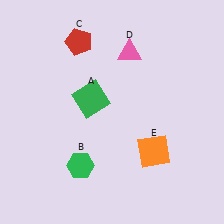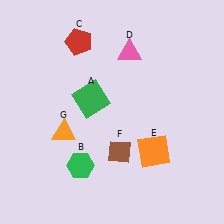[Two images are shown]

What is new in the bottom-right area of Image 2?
A brown diamond (F) was added in the bottom-right area of Image 2.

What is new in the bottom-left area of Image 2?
An orange triangle (G) was added in the bottom-left area of Image 2.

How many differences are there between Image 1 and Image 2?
There are 2 differences between the two images.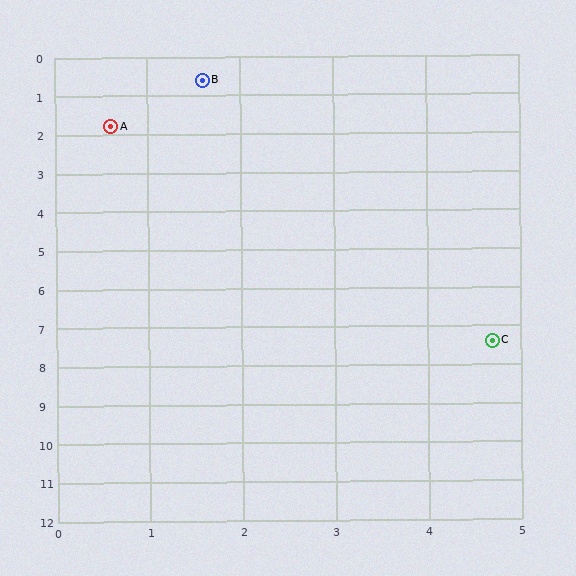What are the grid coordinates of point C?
Point C is at approximately (4.7, 7.4).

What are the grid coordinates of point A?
Point A is at approximately (0.6, 1.8).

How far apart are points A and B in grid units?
Points A and B are about 1.6 grid units apart.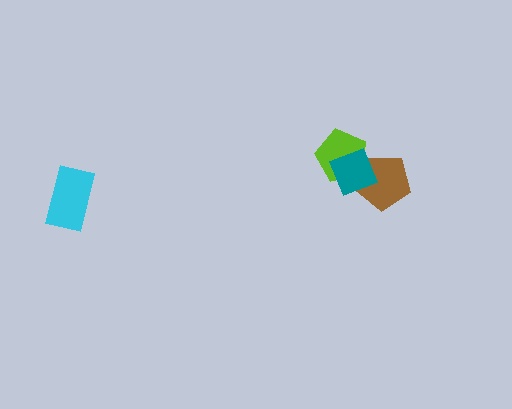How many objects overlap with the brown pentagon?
2 objects overlap with the brown pentagon.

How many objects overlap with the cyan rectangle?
0 objects overlap with the cyan rectangle.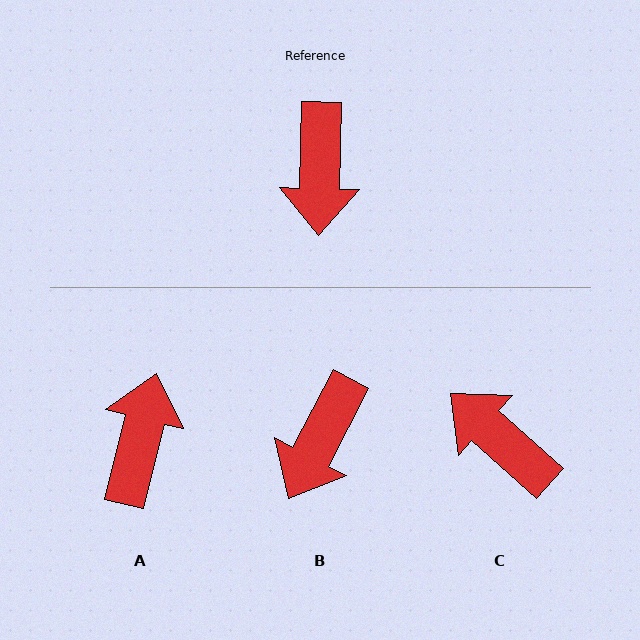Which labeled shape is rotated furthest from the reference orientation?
A, about 168 degrees away.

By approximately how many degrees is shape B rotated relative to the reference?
Approximately 26 degrees clockwise.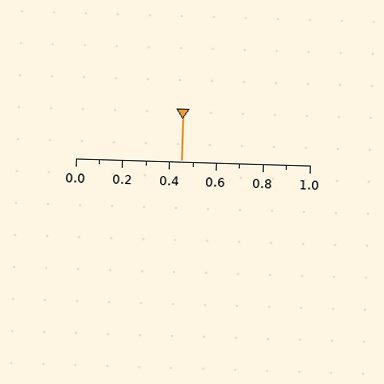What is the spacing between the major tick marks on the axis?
The major ticks are spaced 0.2 apart.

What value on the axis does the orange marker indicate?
The marker indicates approximately 0.45.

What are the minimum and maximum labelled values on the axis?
The axis runs from 0.0 to 1.0.